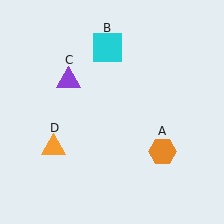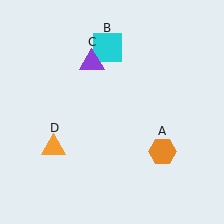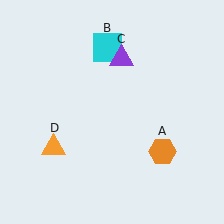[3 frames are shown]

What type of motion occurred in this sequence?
The purple triangle (object C) rotated clockwise around the center of the scene.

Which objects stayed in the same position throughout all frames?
Orange hexagon (object A) and cyan square (object B) and orange triangle (object D) remained stationary.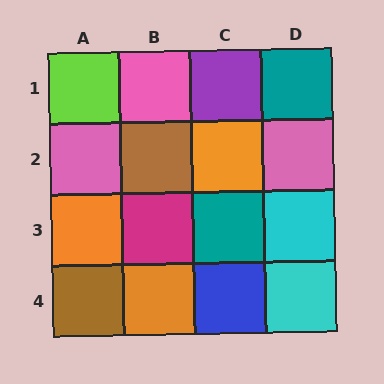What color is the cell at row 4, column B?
Orange.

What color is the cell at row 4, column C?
Blue.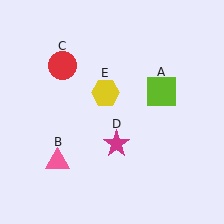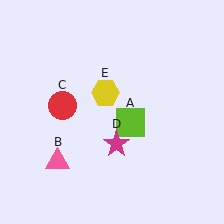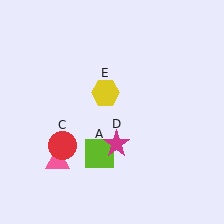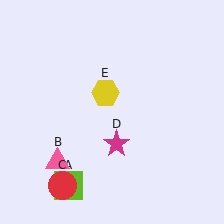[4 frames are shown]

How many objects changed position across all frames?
2 objects changed position: lime square (object A), red circle (object C).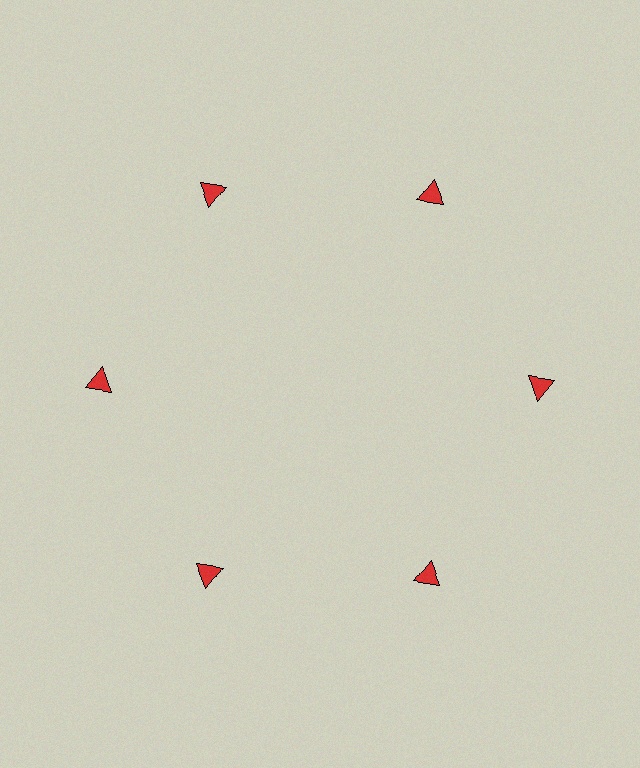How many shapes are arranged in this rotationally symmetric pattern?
There are 6 shapes, arranged in 6 groups of 1.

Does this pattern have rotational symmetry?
Yes, this pattern has 6-fold rotational symmetry. It looks the same after rotating 60 degrees around the center.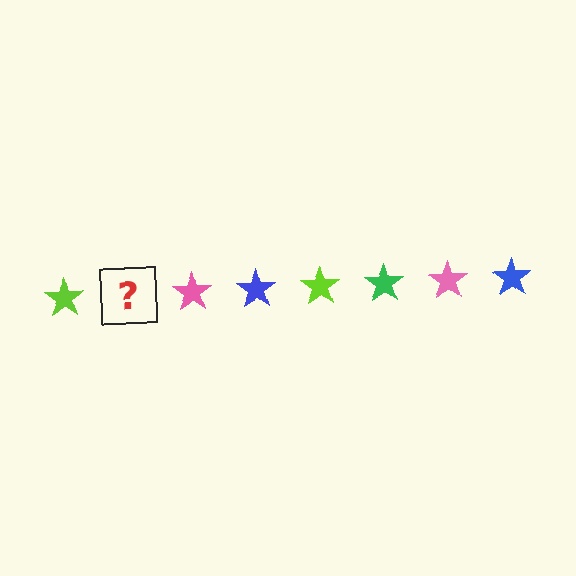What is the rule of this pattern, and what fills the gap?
The rule is that the pattern cycles through lime, green, pink, blue stars. The gap should be filled with a green star.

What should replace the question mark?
The question mark should be replaced with a green star.